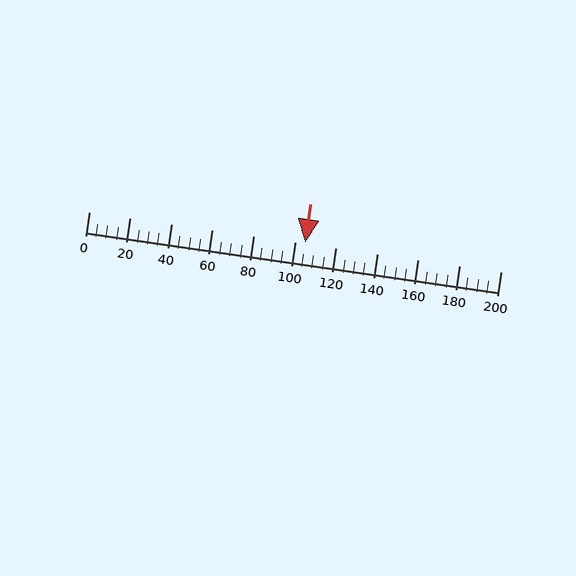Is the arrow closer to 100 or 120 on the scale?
The arrow is closer to 100.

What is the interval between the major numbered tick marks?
The major tick marks are spaced 20 units apart.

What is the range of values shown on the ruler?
The ruler shows values from 0 to 200.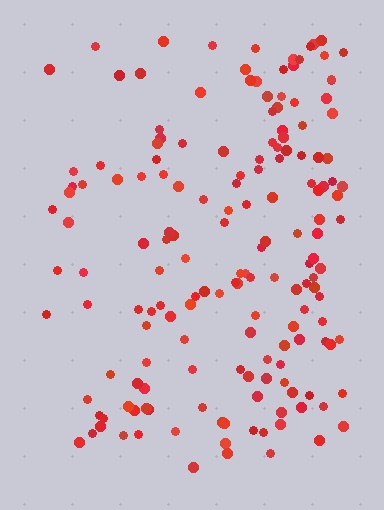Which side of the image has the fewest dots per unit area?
The left.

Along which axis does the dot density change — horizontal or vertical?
Horizontal.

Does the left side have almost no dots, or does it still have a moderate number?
Still a moderate number, just noticeably fewer than the right.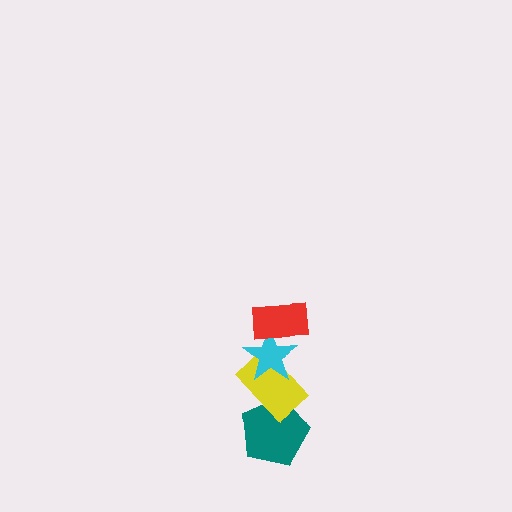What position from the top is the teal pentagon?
The teal pentagon is 4th from the top.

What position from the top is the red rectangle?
The red rectangle is 1st from the top.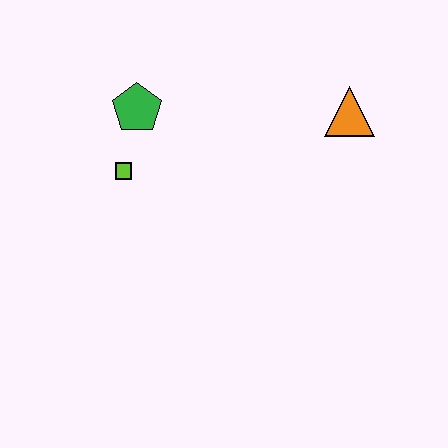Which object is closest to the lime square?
The green pentagon is closest to the lime square.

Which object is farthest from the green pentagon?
The orange triangle is farthest from the green pentagon.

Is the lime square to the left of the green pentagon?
Yes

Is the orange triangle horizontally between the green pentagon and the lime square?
No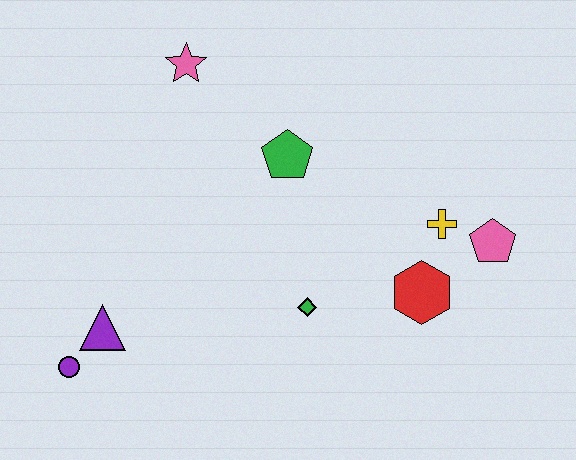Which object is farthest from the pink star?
The pink pentagon is farthest from the pink star.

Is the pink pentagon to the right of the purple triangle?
Yes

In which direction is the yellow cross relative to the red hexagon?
The yellow cross is above the red hexagon.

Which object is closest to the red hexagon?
The yellow cross is closest to the red hexagon.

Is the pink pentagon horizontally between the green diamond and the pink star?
No